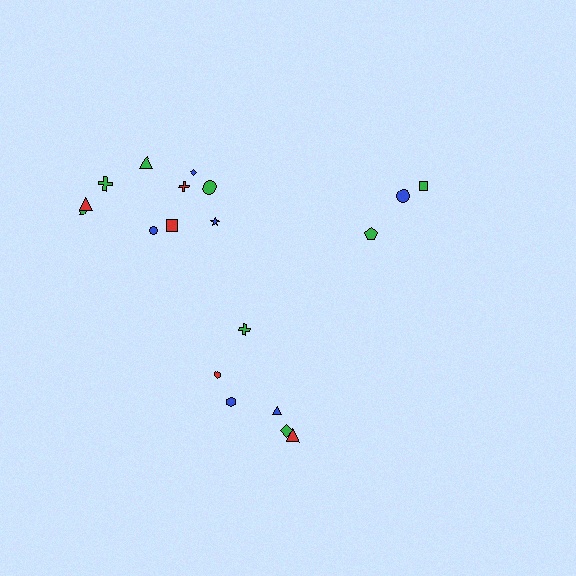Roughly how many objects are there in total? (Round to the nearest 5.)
Roughly 20 objects in total.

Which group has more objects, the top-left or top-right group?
The top-left group.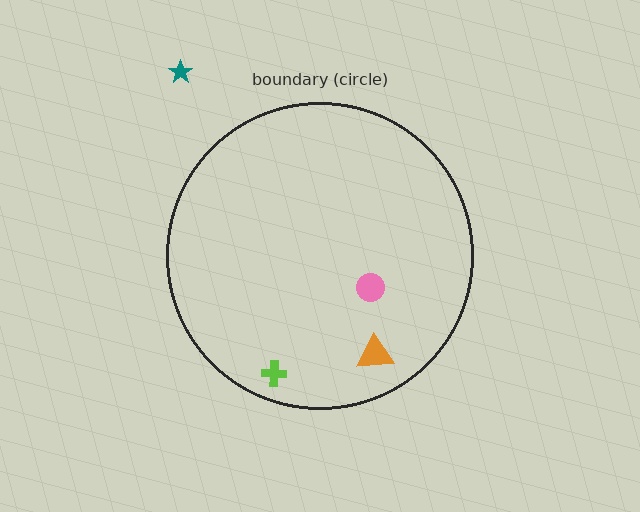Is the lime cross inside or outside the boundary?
Inside.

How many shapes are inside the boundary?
3 inside, 1 outside.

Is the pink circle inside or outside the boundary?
Inside.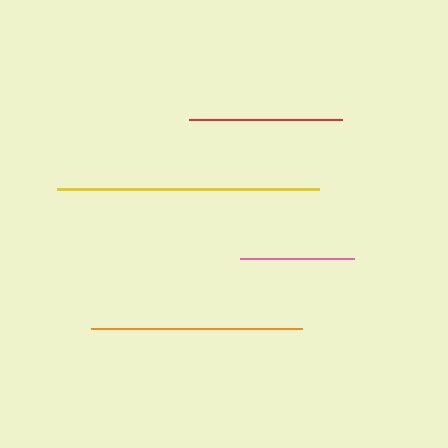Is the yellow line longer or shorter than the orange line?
The yellow line is longer than the orange line.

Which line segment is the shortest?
The pink line is the shortest at approximately 114 pixels.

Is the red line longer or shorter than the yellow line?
The yellow line is longer than the red line.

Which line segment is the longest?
The yellow line is the longest at approximately 262 pixels.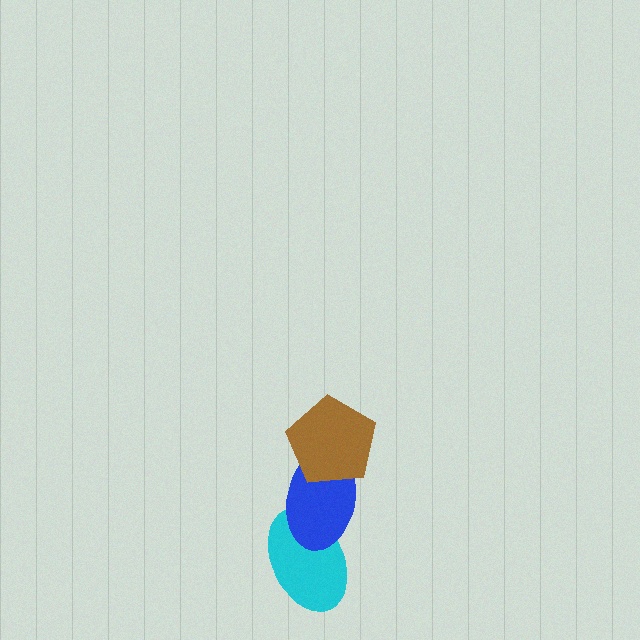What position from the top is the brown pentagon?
The brown pentagon is 1st from the top.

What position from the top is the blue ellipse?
The blue ellipse is 2nd from the top.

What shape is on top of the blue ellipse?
The brown pentagon is on top of the blue ellipse.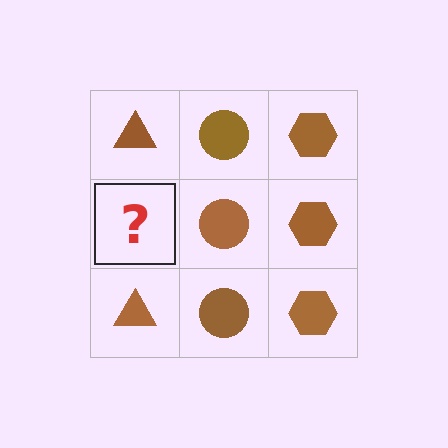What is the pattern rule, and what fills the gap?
The rule is that each column has a consistent shape. The gap should be filled with a brown triangle.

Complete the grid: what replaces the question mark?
The question mark should be replaced with a brown triangle.